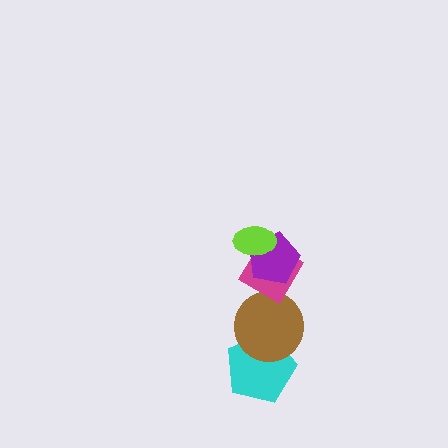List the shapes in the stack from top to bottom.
From top to bottom: the lime ellipse, the purple pentagon, the magenta diamond, the brown circle, the cyan pentagon.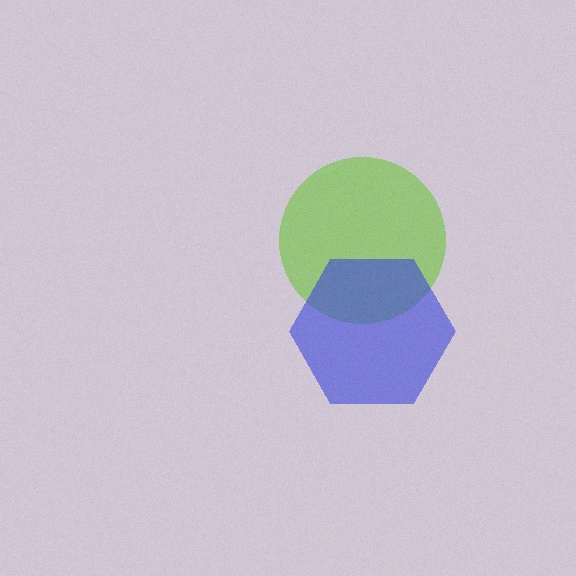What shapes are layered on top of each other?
The layered shapes are: a lime circle, a blue hexagon.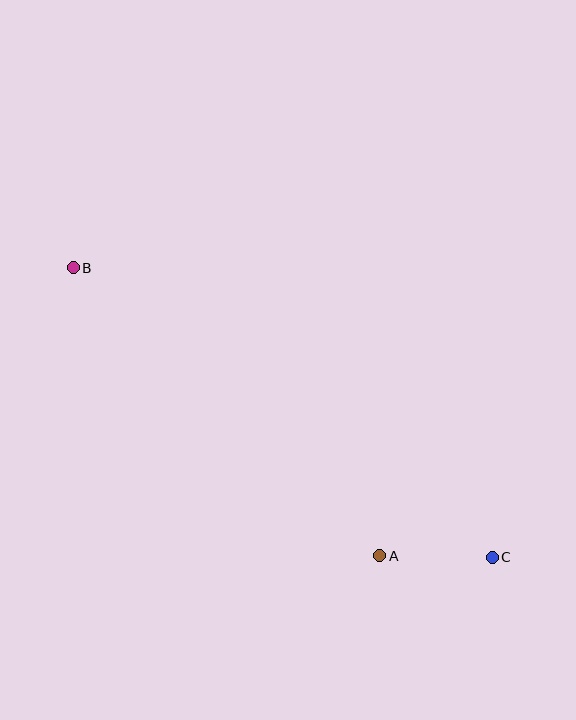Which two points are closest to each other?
Points A and C are closest to each other.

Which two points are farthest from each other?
Points B and C are farthest from each other.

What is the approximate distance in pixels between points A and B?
The distance between A and B is approximately 421 pixels.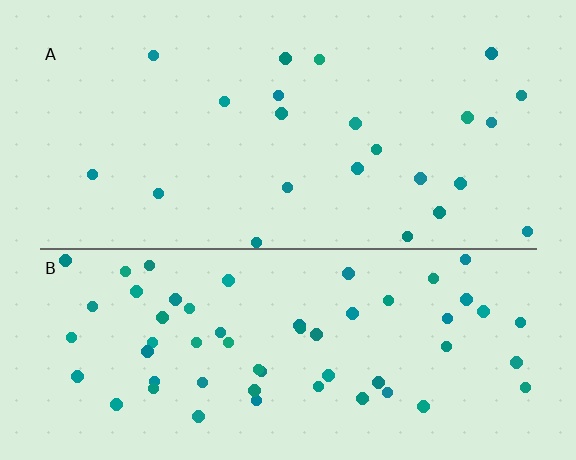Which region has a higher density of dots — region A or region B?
B (the bottom).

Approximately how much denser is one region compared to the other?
Approximately 2.6× — region B over region A.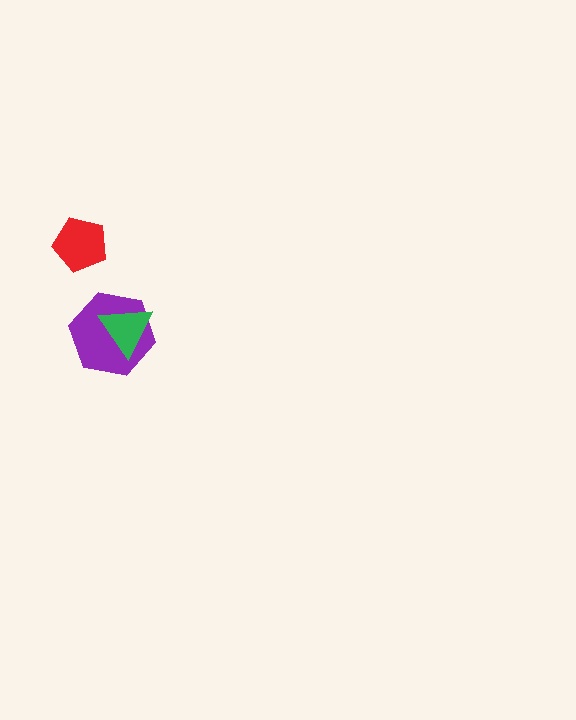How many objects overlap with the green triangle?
1 object overlaps with the green triangle.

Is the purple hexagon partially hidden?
Yes, it is partially covered by another shape.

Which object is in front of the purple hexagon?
The green triangle is in front of the purple hexagon.